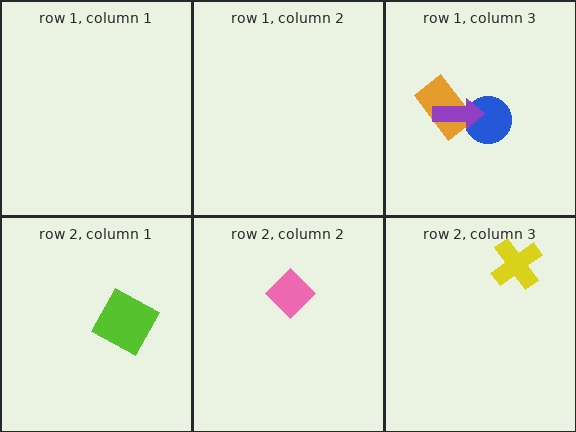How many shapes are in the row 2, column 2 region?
1.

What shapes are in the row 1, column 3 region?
The blue circle, the orange rectangle, the purple arrow.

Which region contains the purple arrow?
The row 1, column 3 region.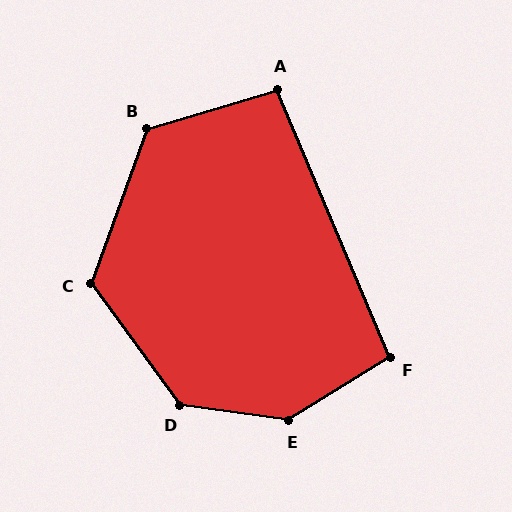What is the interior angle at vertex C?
Approximately 124 degrees (obtuse).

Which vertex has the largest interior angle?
E, at approximately 140 degrees.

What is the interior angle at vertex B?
Approximately 127 degrees (obtuse).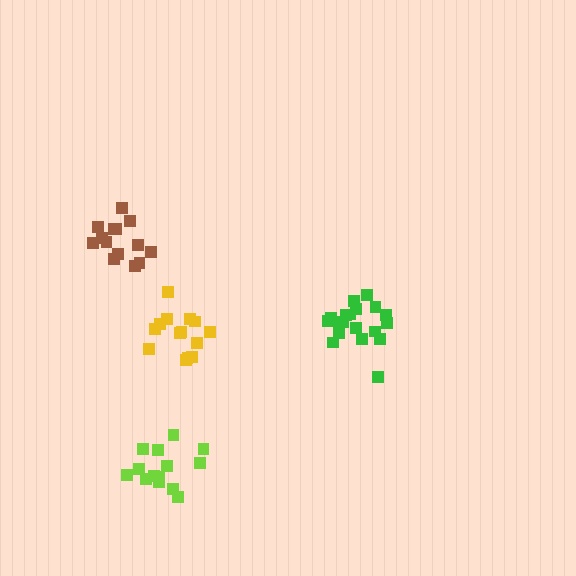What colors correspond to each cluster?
The clusters are colored: lime, brown, green, yellow.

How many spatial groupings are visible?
There are 4 spatial groupings.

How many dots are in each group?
Group 1: 14 dots, Group 2: 14 dots, Group 3: 19 dots, Group 4: 14 dots (61 total).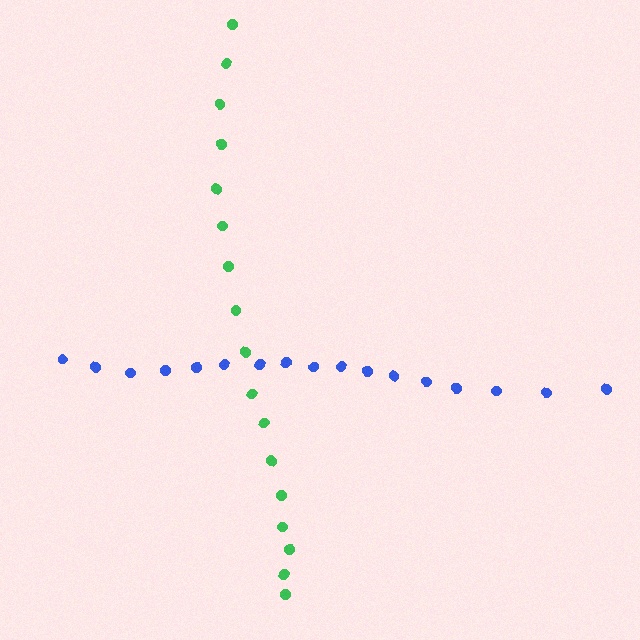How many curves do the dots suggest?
There are 2 distinct paths.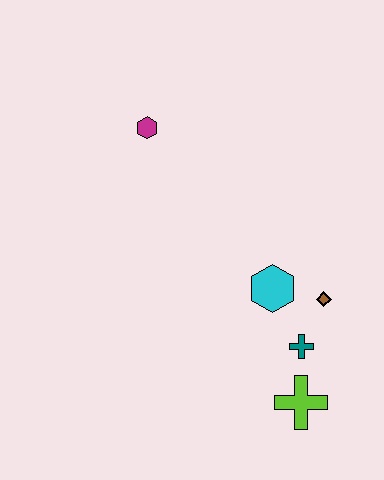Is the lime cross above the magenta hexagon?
No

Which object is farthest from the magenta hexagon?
The lime cross is farthest from the magenta hexagon.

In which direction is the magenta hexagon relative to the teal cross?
The magenta hexagon is above the teal cross.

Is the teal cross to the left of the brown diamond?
Yes